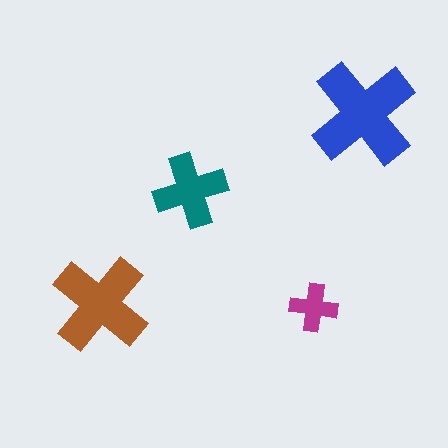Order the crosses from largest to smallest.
the blue one, the brown one, the teal one, the magenta one.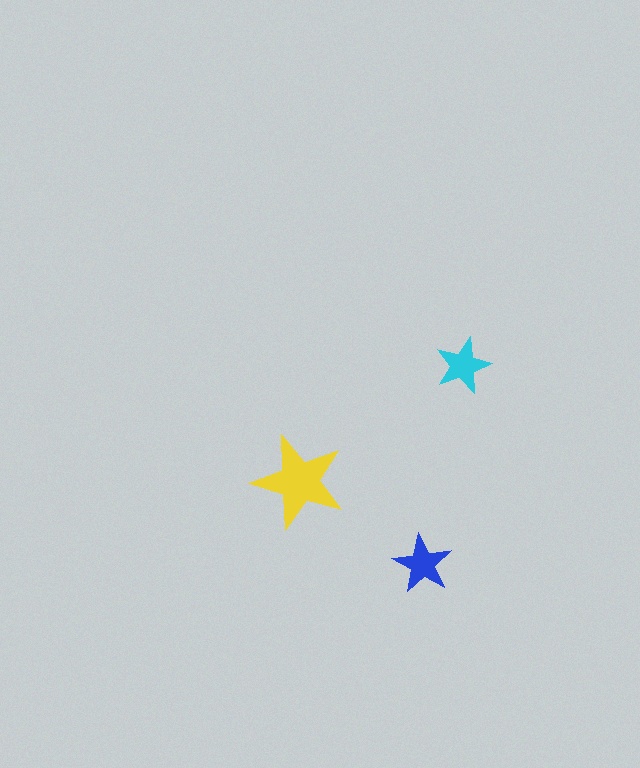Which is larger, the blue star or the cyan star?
The blue one.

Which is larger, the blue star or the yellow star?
The yellow one.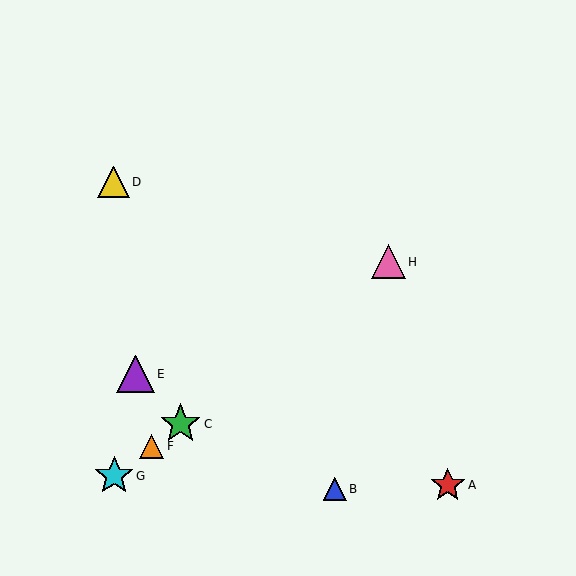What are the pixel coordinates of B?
Object B is at (335, 489).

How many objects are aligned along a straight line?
4 objects (C, F, G, H) are aligned along a straight line.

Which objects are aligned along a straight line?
Objects C, F, G, H are aligned along a straight line.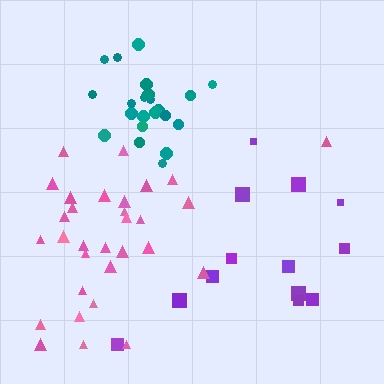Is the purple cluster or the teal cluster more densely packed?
Teal.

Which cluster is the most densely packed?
Teal.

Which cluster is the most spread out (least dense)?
Purple.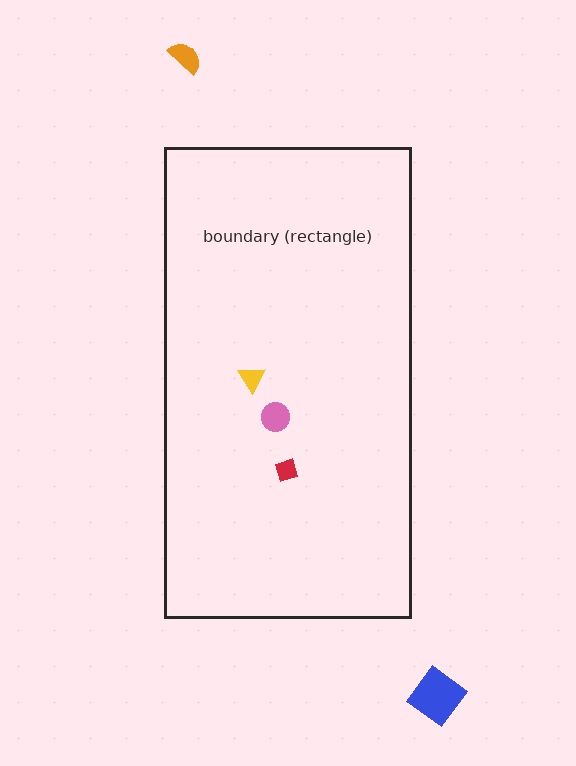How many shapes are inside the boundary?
3 inside, 2 outside.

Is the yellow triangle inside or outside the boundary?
Inside.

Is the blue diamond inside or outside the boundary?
Outside.